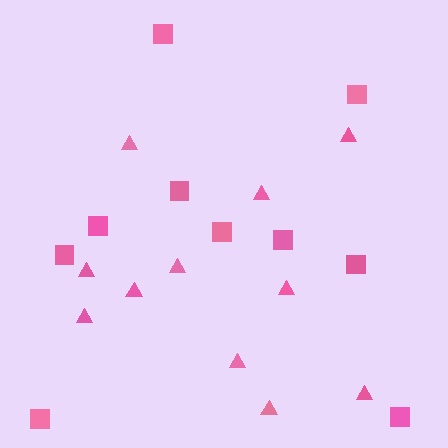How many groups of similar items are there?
There are 2 groups: one group of squares (10) and one group of triangles (11).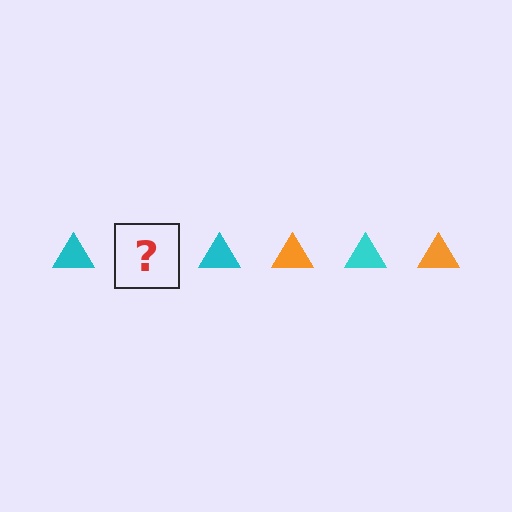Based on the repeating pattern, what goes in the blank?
The blank should be an orange triangle.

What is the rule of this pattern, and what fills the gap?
The rule is that the pattern cycles through cyan, orange triangles. The gap should be filled with an orange triangle.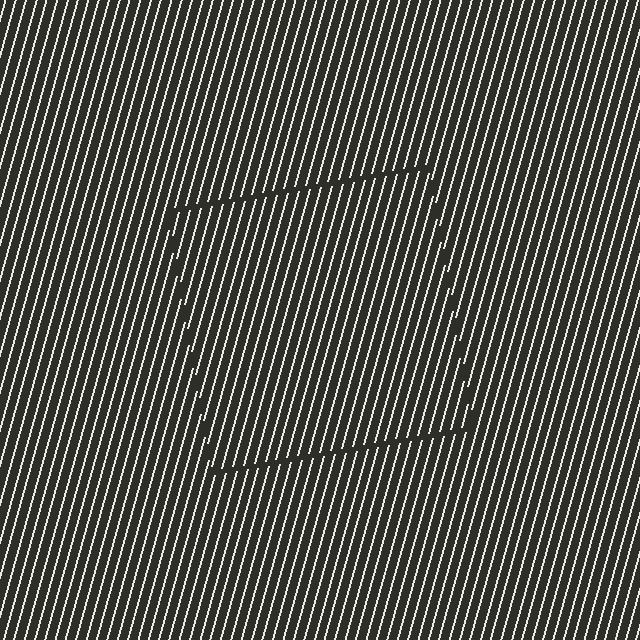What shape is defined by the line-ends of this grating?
An illusory square. The interior of the shape contains the same grating, shifted by half a period — the contour is defined by the phase discontinuity where line-ends from the inner and outer gratings abut.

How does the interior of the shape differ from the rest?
The interior of the shape contains the same grating, shifted by half a period — the contour is defined by the phase discontinuity where line-ends from the inner and outer gratings abut.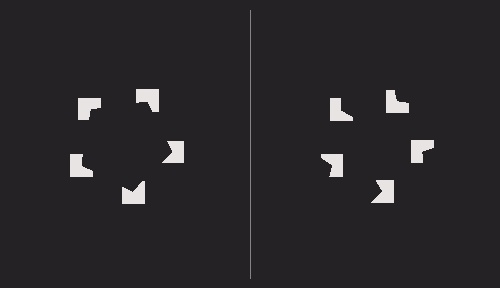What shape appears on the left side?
An illusory pentagon.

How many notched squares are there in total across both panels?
10 — 5 on each side.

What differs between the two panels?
The notched squares are positioned identically on both sides; only the wedge orientations differ. On the left they align to a pentagon; on the right they are misaligned.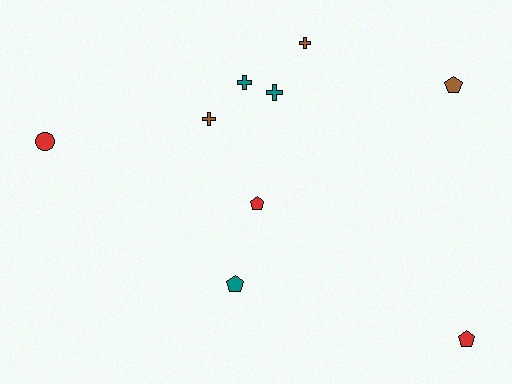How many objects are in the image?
There are 9 objects.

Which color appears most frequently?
Brown, with 3 objects.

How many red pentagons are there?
There are 2 red pentagons.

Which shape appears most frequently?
Cross, with 4 objects.